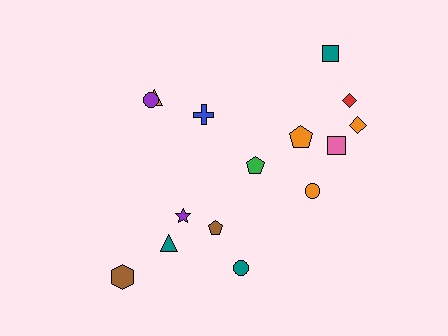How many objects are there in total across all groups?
There are 15 objects.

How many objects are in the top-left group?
There are 3 objects.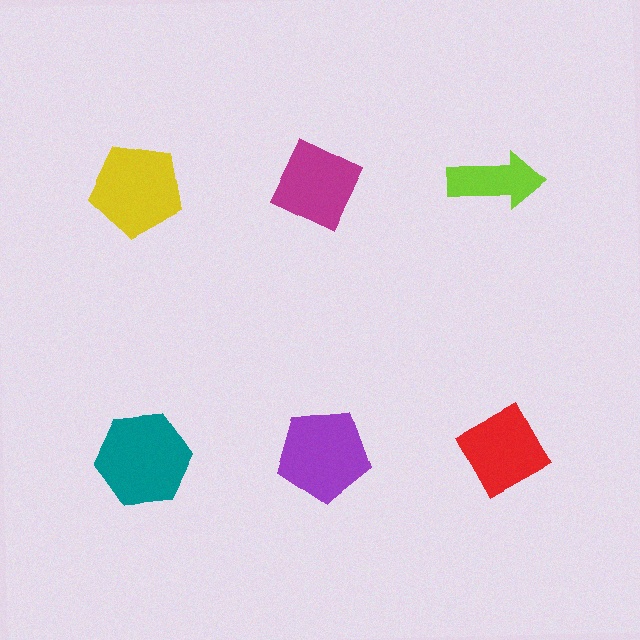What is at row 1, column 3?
A lime arrow.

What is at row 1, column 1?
A yellow pentagon.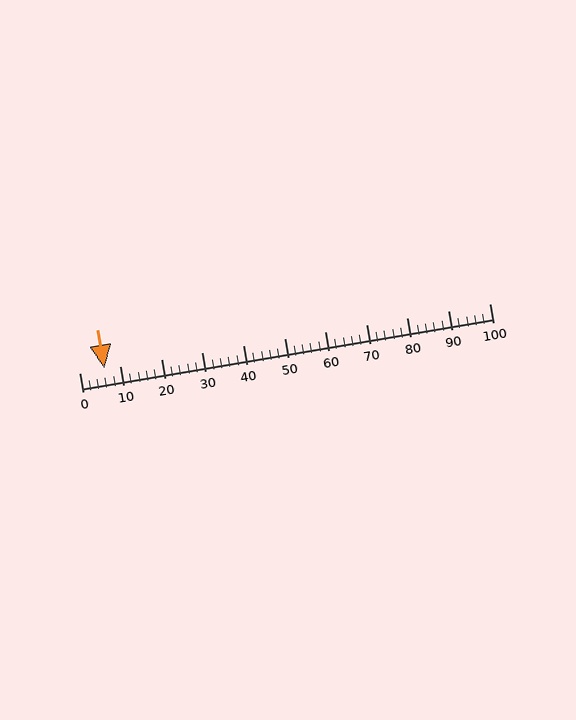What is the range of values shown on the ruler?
The ruler shows values from 0 to 100.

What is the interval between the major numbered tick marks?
The major tick marks are spaced 10 units apart.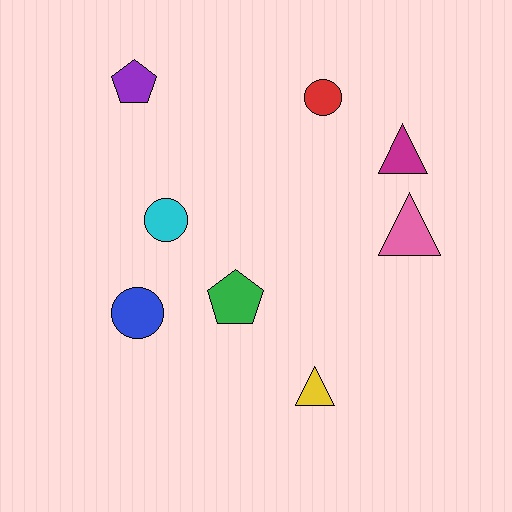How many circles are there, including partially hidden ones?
There are 3 circles.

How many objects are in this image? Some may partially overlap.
There are 8 objects.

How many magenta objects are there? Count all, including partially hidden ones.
There is 1 magenta object.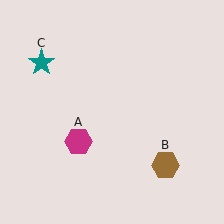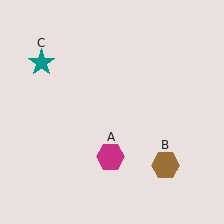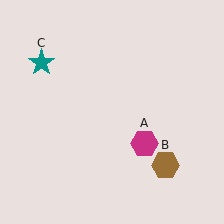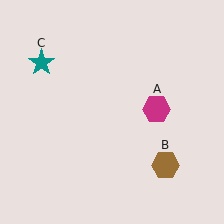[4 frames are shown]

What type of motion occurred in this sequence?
The magenta hexagon (object A) rotated counterclockwise around the center of the scene.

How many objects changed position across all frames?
1 object changed position: magenta hexagon (object A).